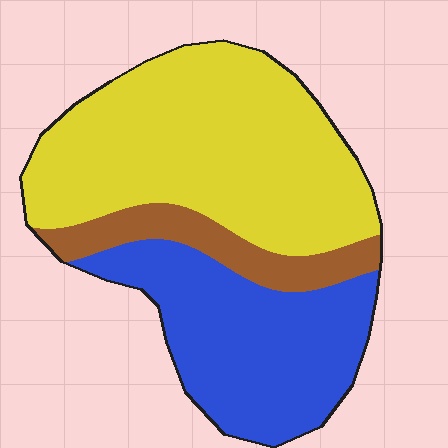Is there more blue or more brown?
Blue.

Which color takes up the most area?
Yellow, at roughly 55%.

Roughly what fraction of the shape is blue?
Blue takes up between a quarter and a half of the shape.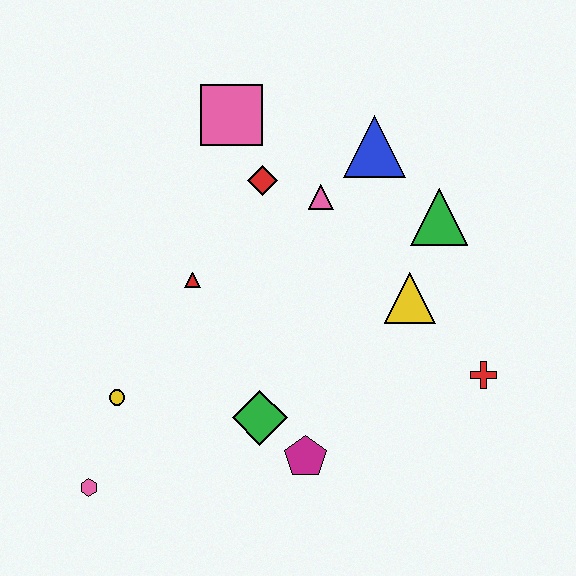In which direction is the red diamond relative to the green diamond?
The red diamond is above the green diamond.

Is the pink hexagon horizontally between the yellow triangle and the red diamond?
No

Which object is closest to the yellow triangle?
The green triangle is closest to the yellow triangle.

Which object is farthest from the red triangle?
The red cross is farthest from the red triangle.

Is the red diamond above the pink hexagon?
Yes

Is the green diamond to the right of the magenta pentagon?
No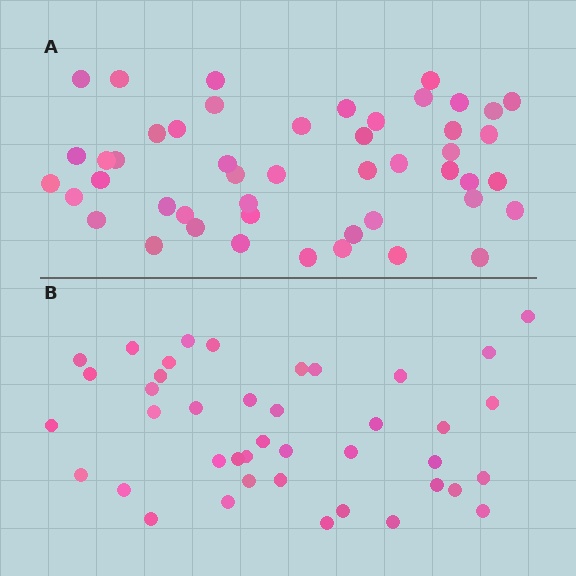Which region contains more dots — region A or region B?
Region A (the top region) has more dots.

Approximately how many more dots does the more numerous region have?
Region A has roughly 8 or so more dots than region B.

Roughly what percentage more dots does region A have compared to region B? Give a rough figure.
About 15% more.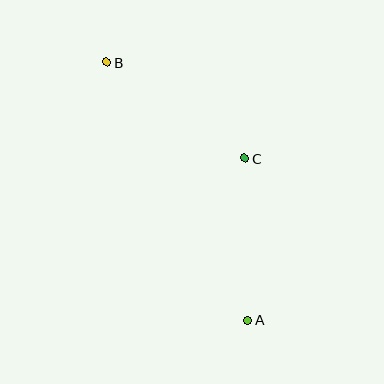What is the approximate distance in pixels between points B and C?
The distance between B and C is approximately 168 pixels.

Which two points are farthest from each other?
Points A and B are farthest from each other.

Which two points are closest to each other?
Points A and C are closest to each other.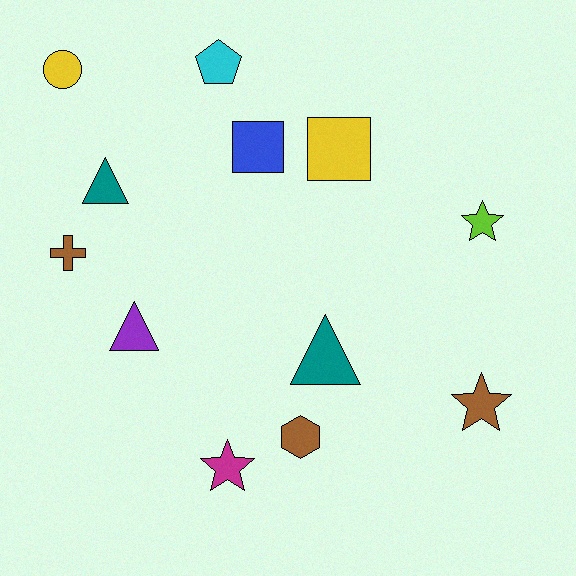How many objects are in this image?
There are 12 objects.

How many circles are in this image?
There is 1 circle.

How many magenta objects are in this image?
There is 1 magenta object.